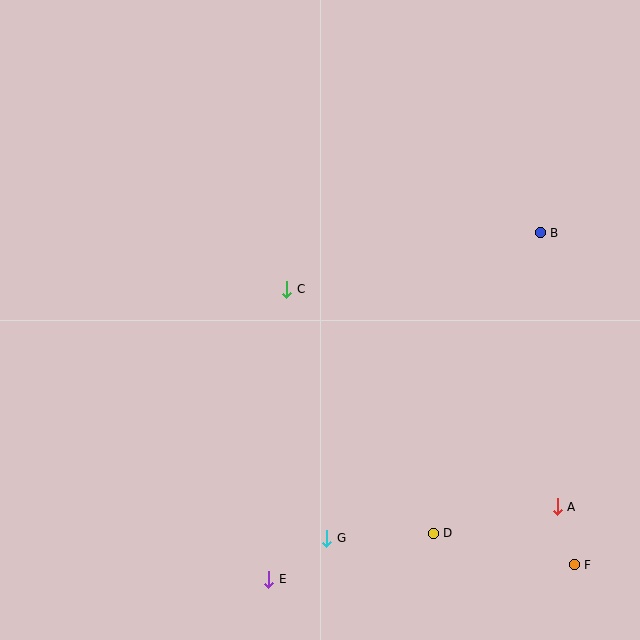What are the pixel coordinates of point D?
Point D is at (433, 533).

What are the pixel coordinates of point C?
Point C is at (287, 289).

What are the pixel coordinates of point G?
Point G is at (327, 538).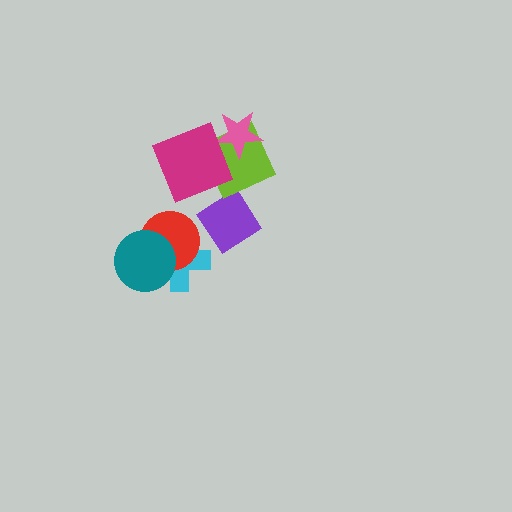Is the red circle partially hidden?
Yes, it is partially covered by another shape.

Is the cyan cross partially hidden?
Yes, it is partially covered by another shape.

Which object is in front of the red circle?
The teal circle is in front of the red circle.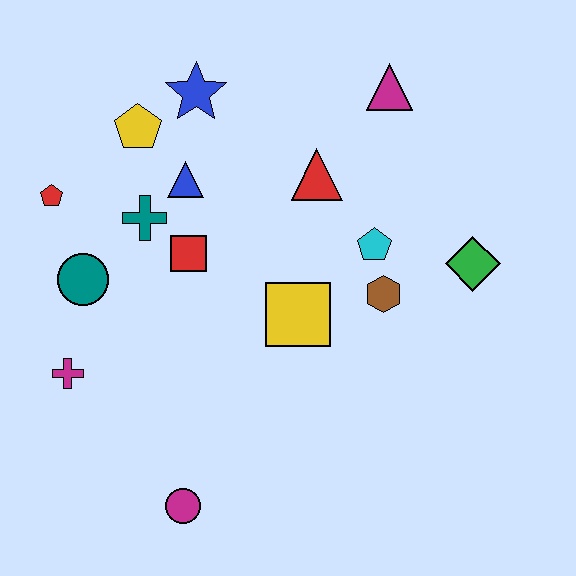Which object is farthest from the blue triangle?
The magenta circle is farthest from the blue triangle.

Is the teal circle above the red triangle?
No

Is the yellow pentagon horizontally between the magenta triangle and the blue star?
No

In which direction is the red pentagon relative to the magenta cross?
The red pentagon is above the magenta cross.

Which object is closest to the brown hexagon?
The cyan pentagon is closest to the brown hexagon.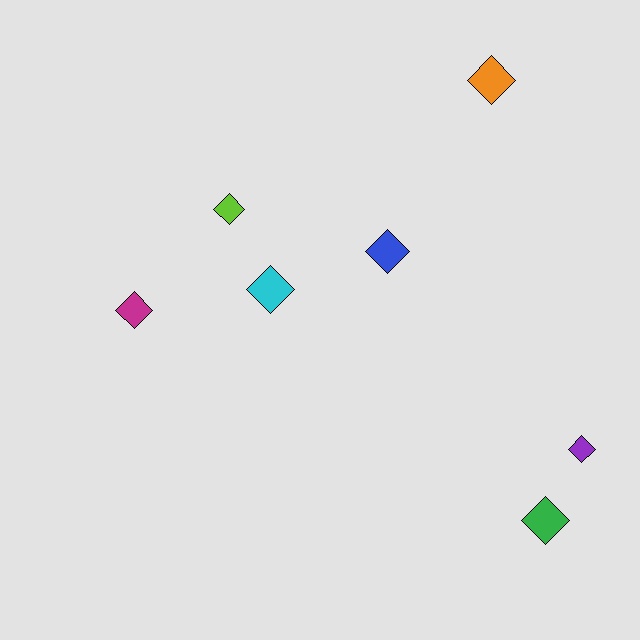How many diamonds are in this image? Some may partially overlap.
There are 7 diamonds.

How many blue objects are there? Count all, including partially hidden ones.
There is 1 blue object.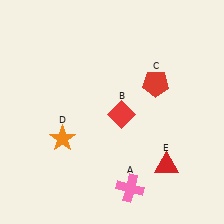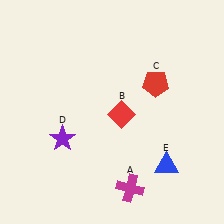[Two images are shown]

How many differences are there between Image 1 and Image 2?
There are 3 differences between the two images.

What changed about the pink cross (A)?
In Image 1, A is pink. In Image 2, it changed to magenta.